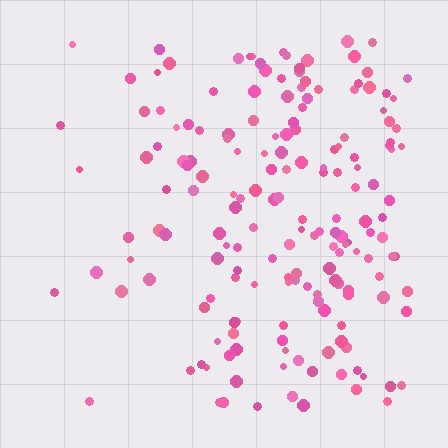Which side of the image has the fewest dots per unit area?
The left.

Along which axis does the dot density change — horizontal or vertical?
Horizontal.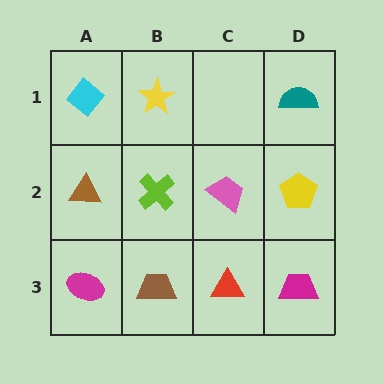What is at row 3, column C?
A red triangle.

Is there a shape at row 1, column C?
No, that cell is empty.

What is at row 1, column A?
A cyan diamond.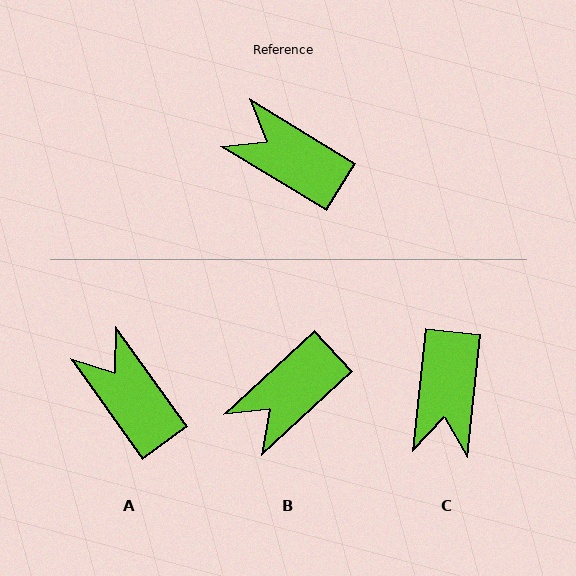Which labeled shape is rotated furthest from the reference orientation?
C, about 115 degrees away.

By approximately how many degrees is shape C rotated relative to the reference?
Approximately 115 degrees counter-clockwise.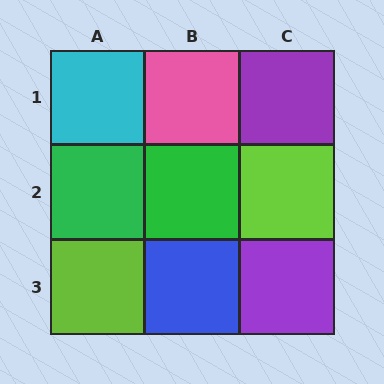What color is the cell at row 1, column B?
Pink.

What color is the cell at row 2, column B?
Green.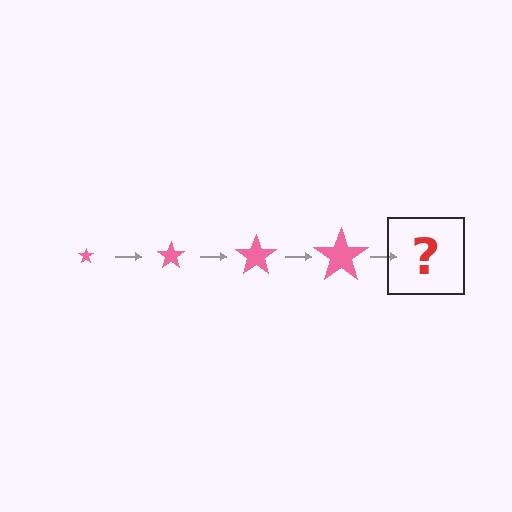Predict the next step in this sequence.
The next step is a pink star, larger than the previous one.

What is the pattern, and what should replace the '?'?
The pattern is that the star gets progressively larger each step. The '?' should be a pink star, larger than the previous one.